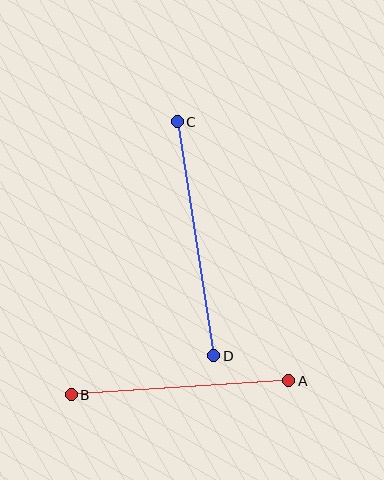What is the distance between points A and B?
The distance is approximately 218 pixels.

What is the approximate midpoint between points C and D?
The midpoint is at approximately (196, 239) pixels.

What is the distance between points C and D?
The distance is approximately 237 pixels.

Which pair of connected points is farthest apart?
Points C and D are farthest apart.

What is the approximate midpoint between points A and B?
The midpoint is at approximately (180, 388) pixels.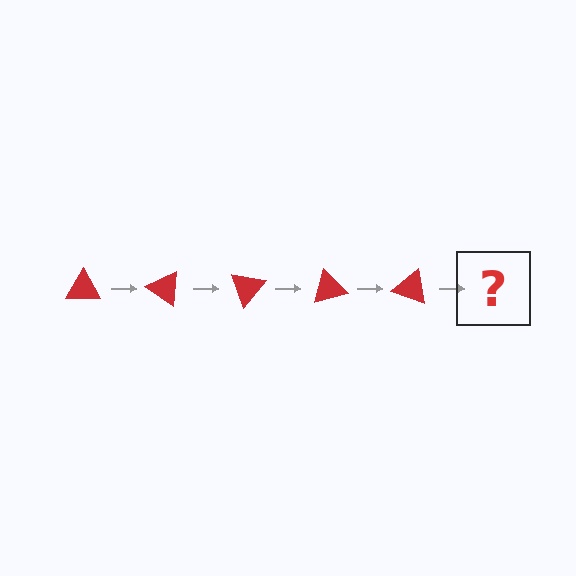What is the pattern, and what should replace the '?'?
The pattern is that the triangle rotates 35 degrees each step. The '?' should be a red triangle rotated 175 degrees.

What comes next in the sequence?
The next element should be a red triangle rotated 175 degrees.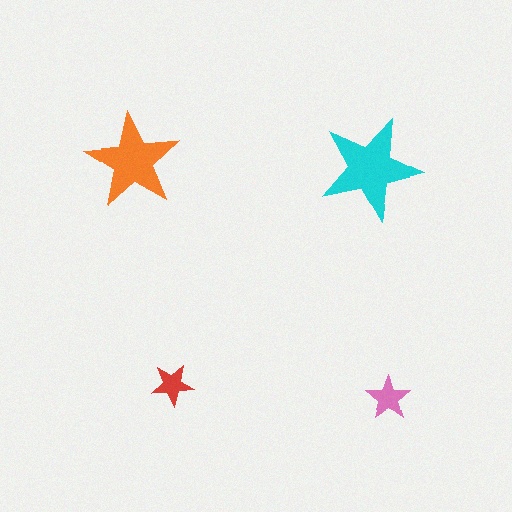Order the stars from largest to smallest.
the cyan one, the orange one, the pink one, the red one.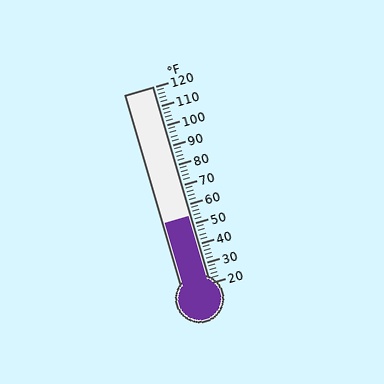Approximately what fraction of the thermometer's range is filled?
The thermometer is filled to approximately 35% of its range.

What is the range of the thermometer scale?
The thermometer scale ranges from 20°F to 120°F.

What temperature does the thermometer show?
The thermometer shows approximately 54°F.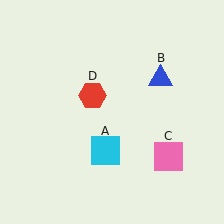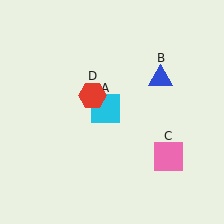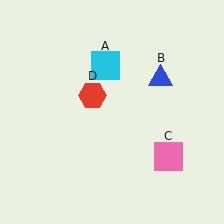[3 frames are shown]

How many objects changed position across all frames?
1 object changed position: cyan square (object A).